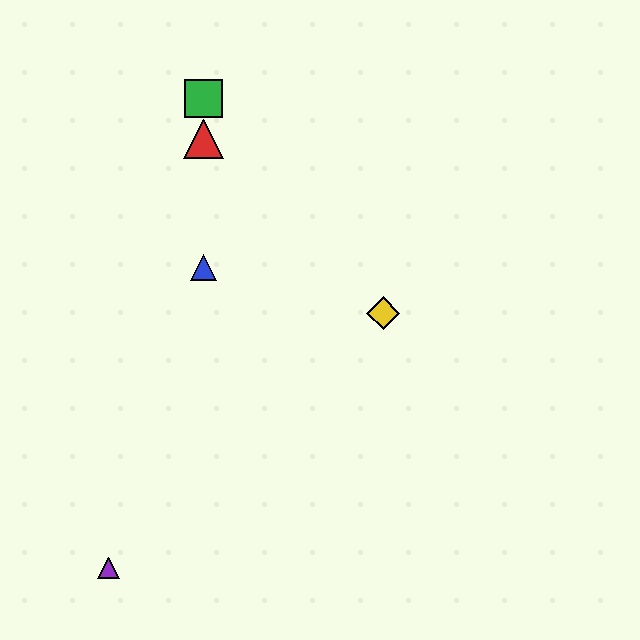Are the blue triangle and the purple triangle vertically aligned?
No, the blue triangle is at x≈203 and the purple triangle is at x≈109.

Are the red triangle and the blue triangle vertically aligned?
Yes, both are at x≈203.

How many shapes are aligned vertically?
3 shapes (the red triangle, the blue triangle, the green square) are aligned vertically.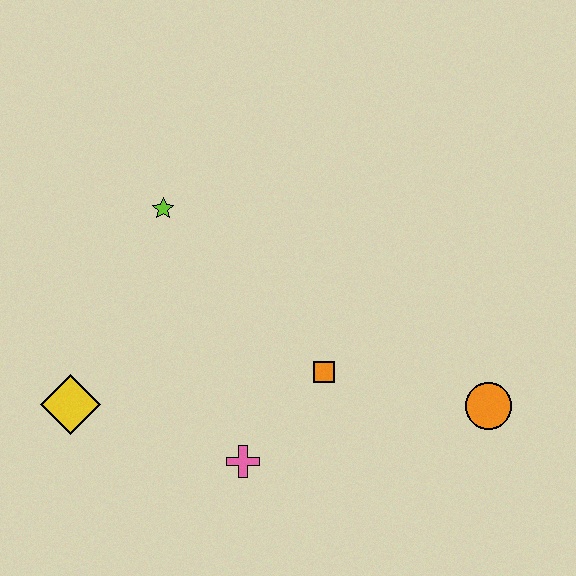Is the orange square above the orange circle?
Yes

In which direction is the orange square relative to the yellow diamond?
The orange square is to the right of the yellow diamond.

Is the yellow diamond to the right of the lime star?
No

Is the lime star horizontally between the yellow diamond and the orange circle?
Yes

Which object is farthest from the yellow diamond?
The orange circle is farthest from the yellow diamond.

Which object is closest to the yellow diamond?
The pink cross is closest to the yellow diamond.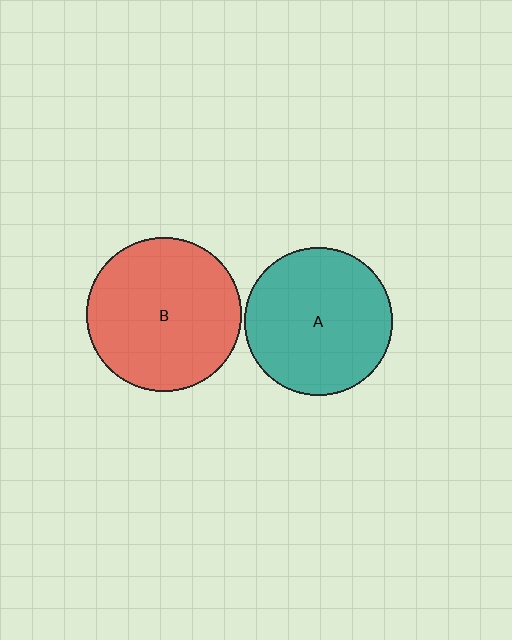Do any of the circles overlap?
No, none of the circles overlap.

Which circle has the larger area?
Circle B (red).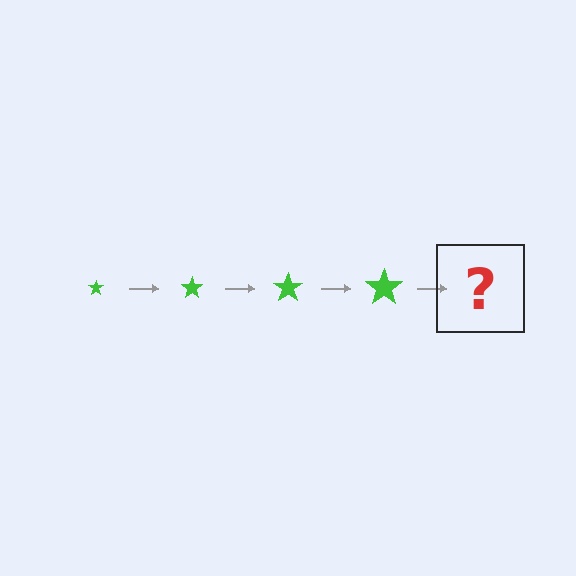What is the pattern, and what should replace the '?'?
The pattern is that the star gets progressively larger each step. The '?' should be a green star, larger than the previous one.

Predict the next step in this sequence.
The next step is a green star, larger than the previous one.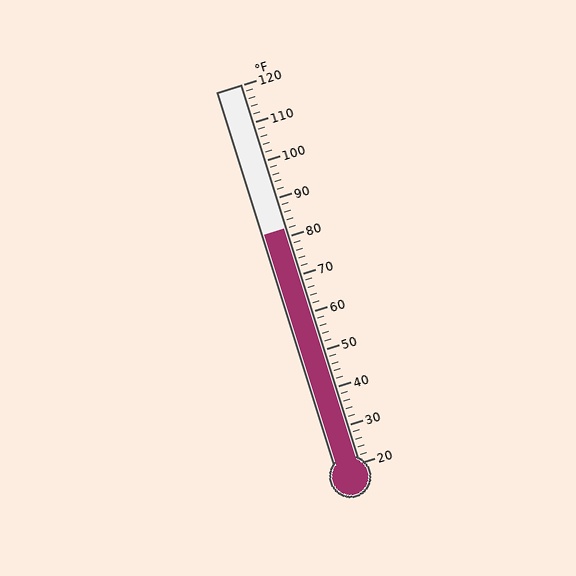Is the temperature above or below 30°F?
The temperature is above 30°F.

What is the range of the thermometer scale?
The thermometer scale ranges from 20°F to 120°F.